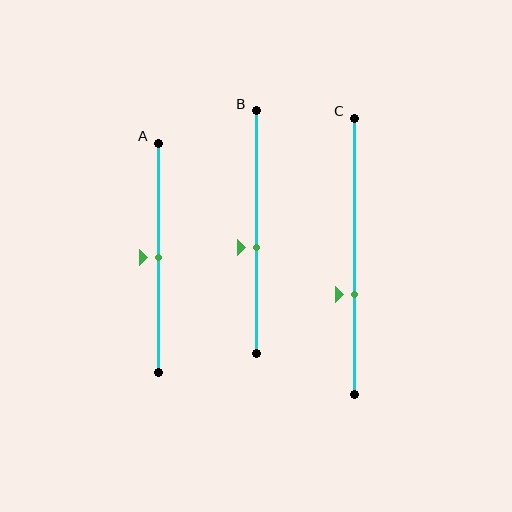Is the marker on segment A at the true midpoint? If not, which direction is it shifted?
Yes, the marker on segment A is at the true midpoint.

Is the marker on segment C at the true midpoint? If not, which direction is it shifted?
No, the marker on segment C is shifted downward by about 14% of the segment length.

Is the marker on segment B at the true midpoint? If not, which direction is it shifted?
No, the marker on segment B is shifted downward by about 6% of the segment length.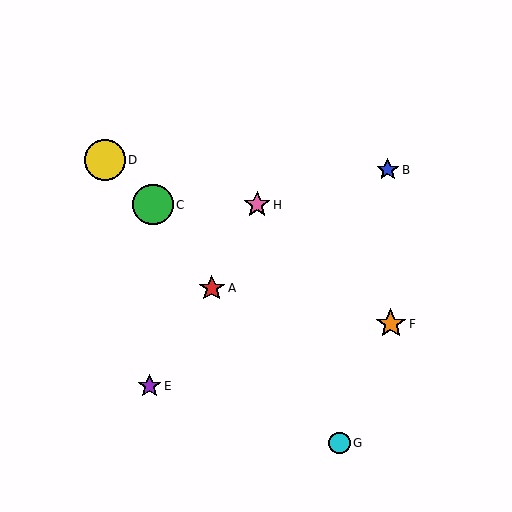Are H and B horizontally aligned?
No, H is at y≈205 and B is at y≈170.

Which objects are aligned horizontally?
Objects C, H are aligned horizontally.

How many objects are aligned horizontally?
2 objects (C, H) are aligned horizontally.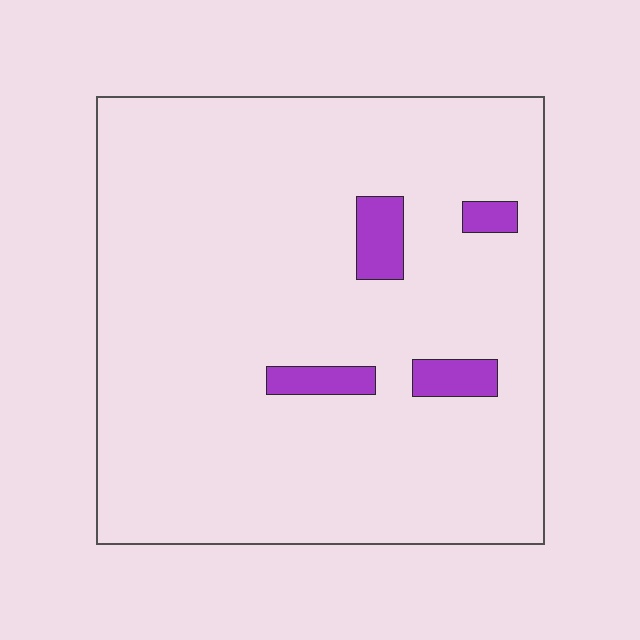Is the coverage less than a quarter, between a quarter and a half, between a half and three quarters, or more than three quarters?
Less than a quarter.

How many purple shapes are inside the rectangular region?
4.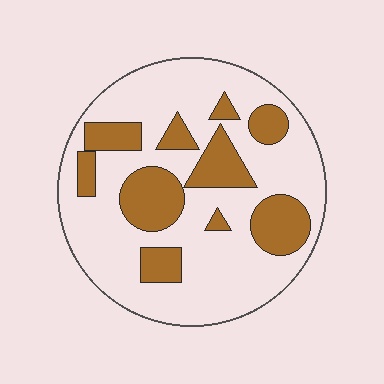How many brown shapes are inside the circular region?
10.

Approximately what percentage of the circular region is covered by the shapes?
Approximately 30%.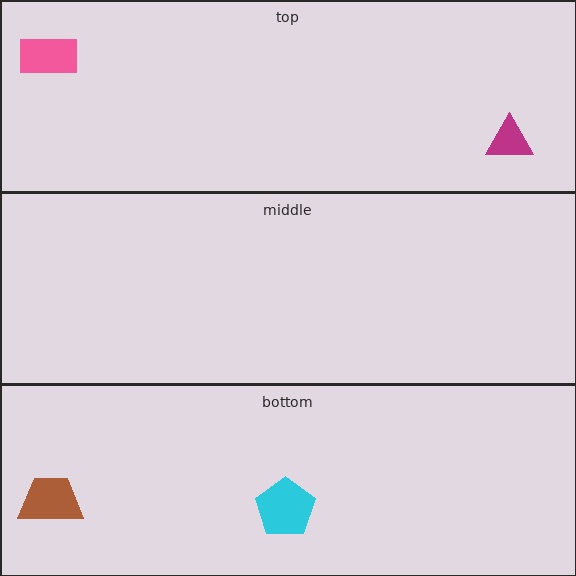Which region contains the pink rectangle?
The top region.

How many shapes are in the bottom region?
2.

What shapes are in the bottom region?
The cyan pentagon, the brown trapezoid.